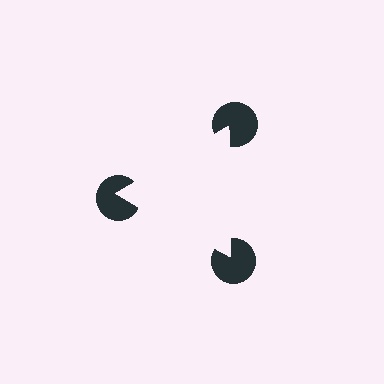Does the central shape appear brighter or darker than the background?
It typically appears slightly brighter than the background, even though no actual brightness change is drawn.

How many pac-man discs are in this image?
There are 3 — one at each vertex of the illusory triangle.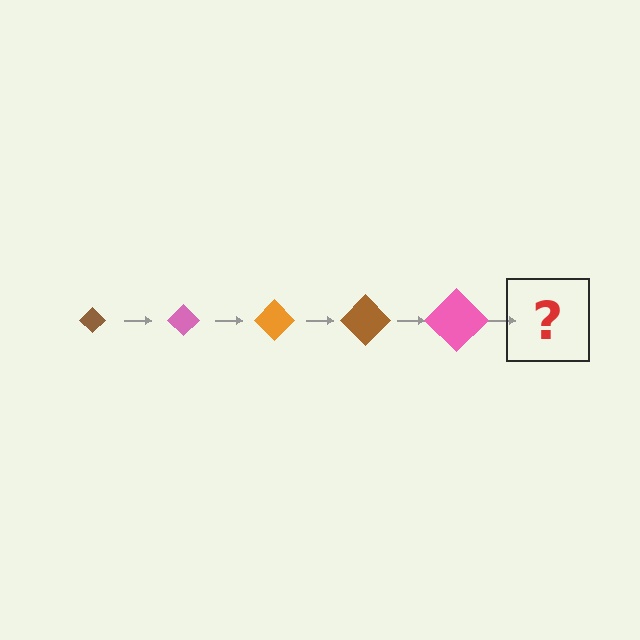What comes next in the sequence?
The next element should be an orange diamond, larger than the previous one.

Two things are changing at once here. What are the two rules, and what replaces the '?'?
The two rules are that the diamond grows larger each step and the color cycles through brown, pink, and orange. The '?' should be an orange diamond, larger than the previous one.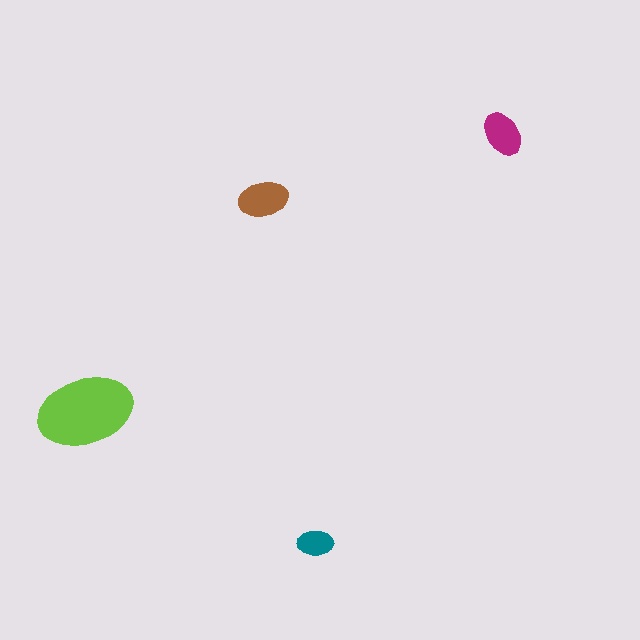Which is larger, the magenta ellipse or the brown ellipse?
The brown one.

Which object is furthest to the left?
The lime ellipse is leftmost.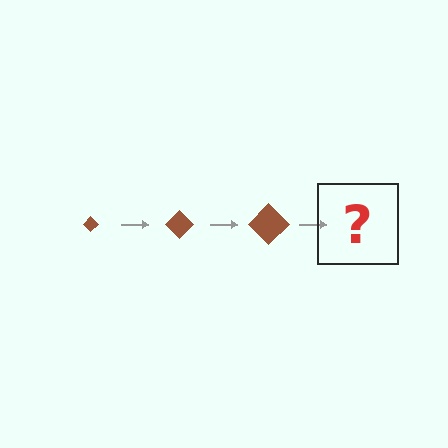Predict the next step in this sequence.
The next step is a brown diamond, larger than the previous one.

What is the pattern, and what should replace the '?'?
The pattern is that the diamond gets progressively larger each step. The '?' should be a brown diamond, larger than the previous one.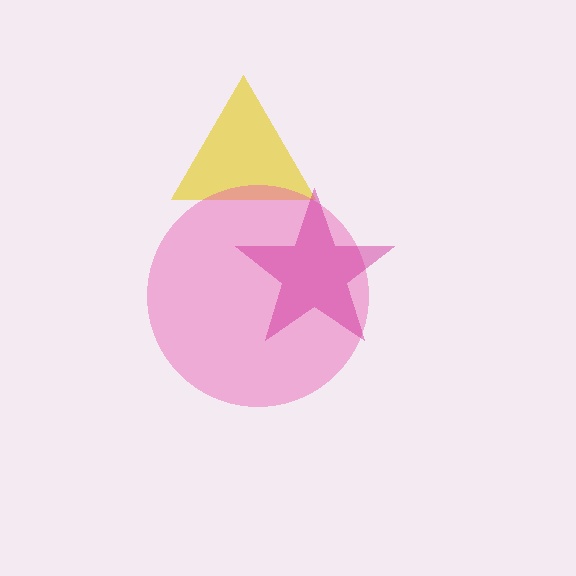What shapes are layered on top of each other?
The layered shapes are: a yellow triangle, a pink circle, a magenta star.